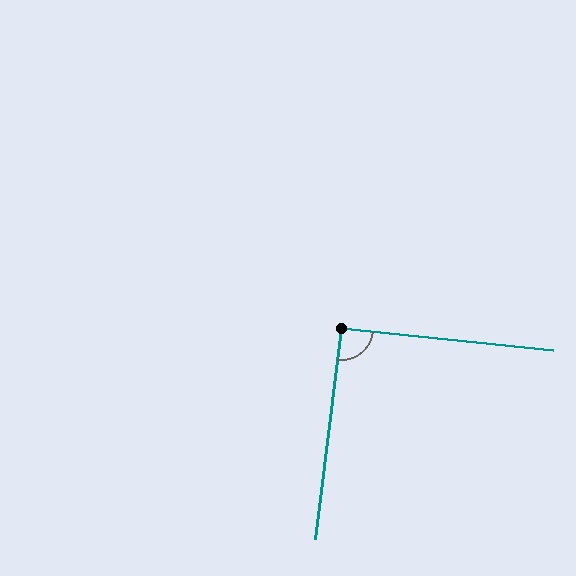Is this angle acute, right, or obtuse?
It is approximately a right angle.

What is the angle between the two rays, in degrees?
Approximately 91 degrees.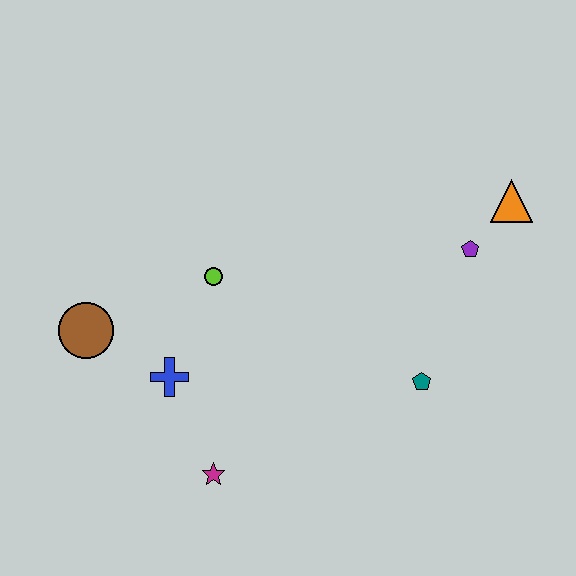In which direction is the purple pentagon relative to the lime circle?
The purple pentagon is to the right of the lime circle.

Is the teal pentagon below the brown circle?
Yes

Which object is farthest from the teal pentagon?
The brown circle is farthest from the teal pentagon.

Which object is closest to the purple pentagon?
The orange triangle is closest to the purple pentagon.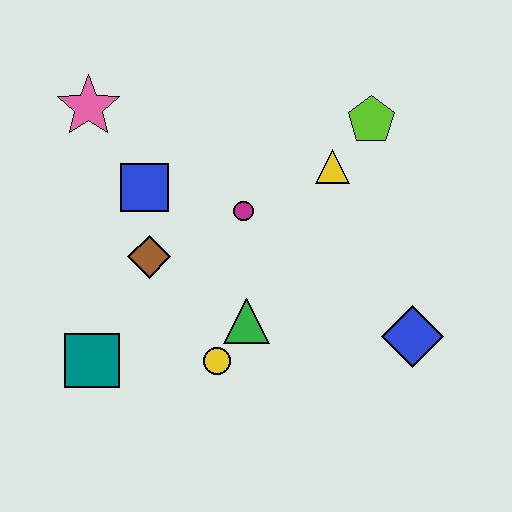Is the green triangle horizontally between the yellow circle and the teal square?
No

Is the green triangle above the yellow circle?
Yes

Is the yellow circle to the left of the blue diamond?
Yes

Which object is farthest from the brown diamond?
The blue diamond is farthest from the brown diamond.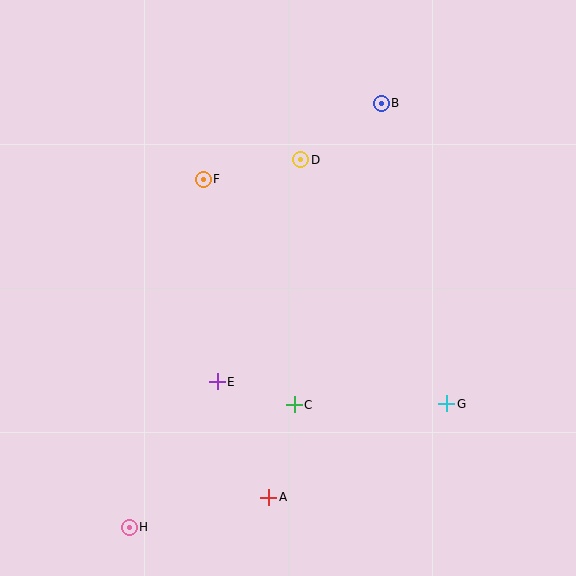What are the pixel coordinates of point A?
Point A is at (269, 497).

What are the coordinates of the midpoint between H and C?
The midpoint between H and C is at (212, 466).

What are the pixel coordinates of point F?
Point F is at (203, 179).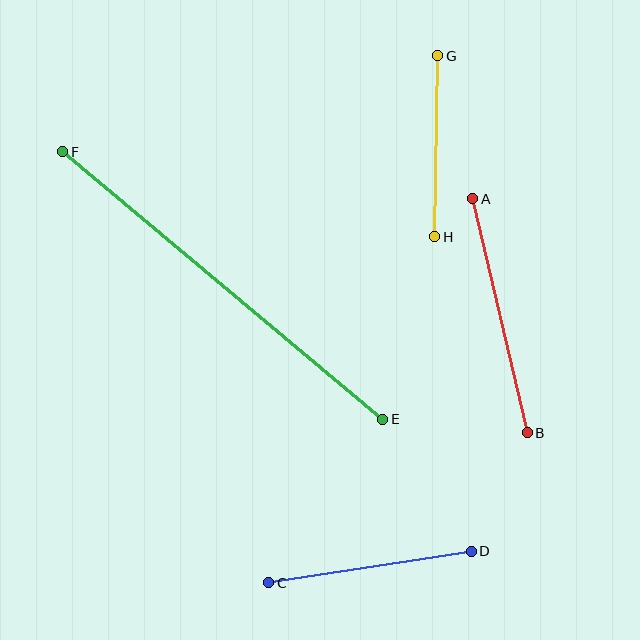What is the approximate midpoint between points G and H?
The midpoint is at approximately (436, 146) pixels.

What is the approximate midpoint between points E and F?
The midpoint is at approximately (223, 286) pixels.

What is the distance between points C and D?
The distance is approximately 205 pixels.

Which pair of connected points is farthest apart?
Points E and F are farthest apart.